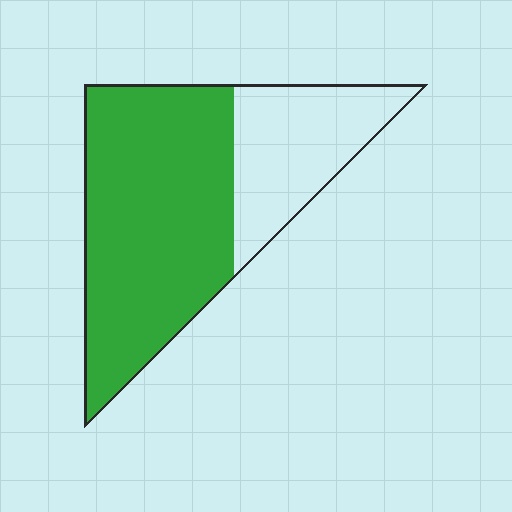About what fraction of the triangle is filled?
About two thirds (2/3).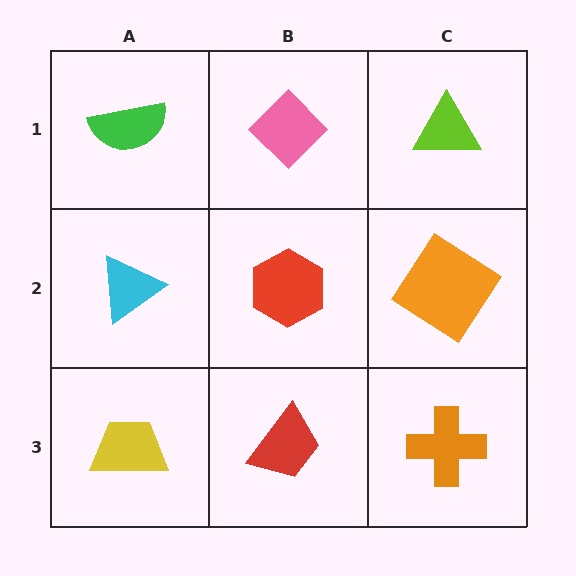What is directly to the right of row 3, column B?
An orange cross.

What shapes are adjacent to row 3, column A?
A cyan triangle (row 2, column A), a red trapezoid (row 3, column B).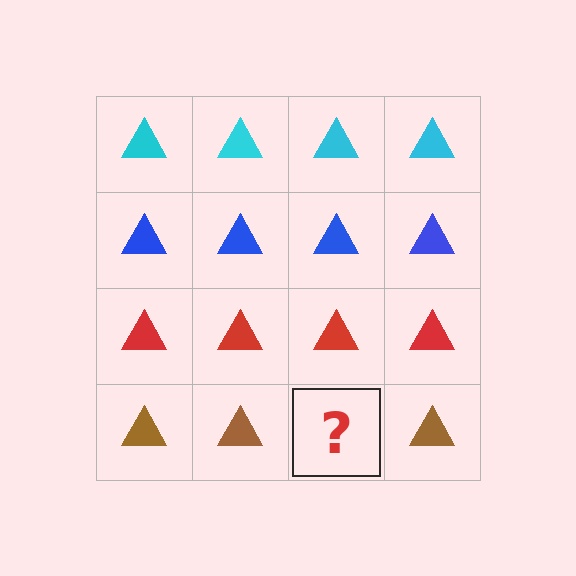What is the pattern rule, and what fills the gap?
The rule is that each row has a consistent color. The gap should be filled with a brown triangle.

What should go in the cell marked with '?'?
The missing cell should contain a brown triangle.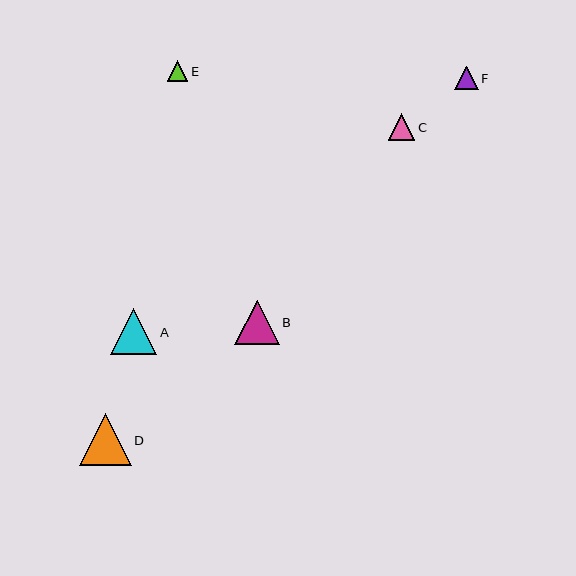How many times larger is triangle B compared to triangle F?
Triangle B is approximately 1.9 times the size of triangle F.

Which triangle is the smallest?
Triangle E is the smallest with a size of approximately 21 pixels.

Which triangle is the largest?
Triangle D is the largest with a size of approximately 52 pixels.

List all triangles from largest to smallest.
From largest to smallest: D, A, B, C, F, E.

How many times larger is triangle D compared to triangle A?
Triangle D is approximately 1.1 times the size of triangle A.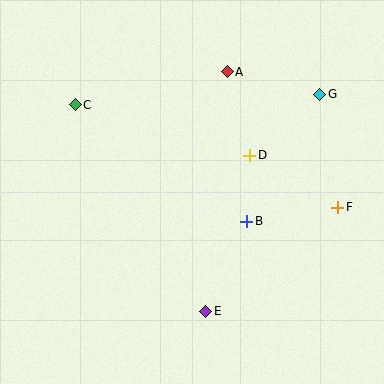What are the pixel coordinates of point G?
Point G is at (320, 94).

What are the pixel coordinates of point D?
Point D is at (250, 155).